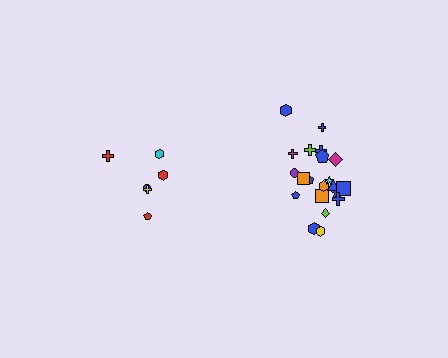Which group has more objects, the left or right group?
The right group.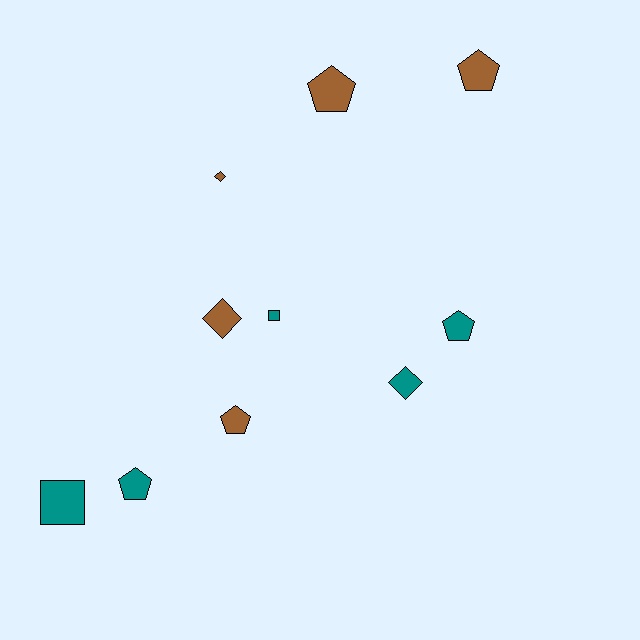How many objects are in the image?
There are 10 objects.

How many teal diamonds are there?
There is 1 teal diamond.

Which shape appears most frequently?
Pentagon, with 5 objects.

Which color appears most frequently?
Brown, with 5 objects.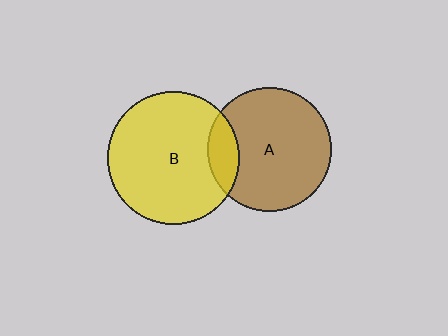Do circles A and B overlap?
Yes.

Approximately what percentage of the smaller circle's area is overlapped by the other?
Approximately 15%.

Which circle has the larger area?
Circle B (yellow).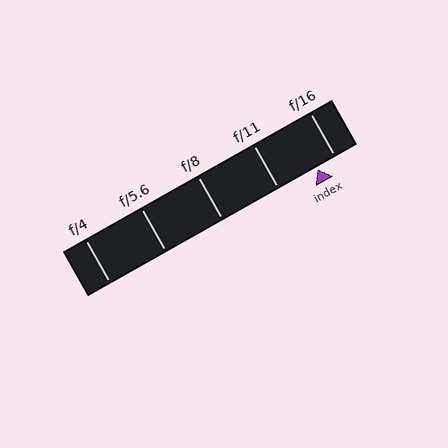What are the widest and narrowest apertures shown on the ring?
The widest aperture shown is f/4 and the narrowest is f/16.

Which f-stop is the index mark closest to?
The index mark is closest to f/16.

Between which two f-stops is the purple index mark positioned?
The index mark is between f/11 and f/16.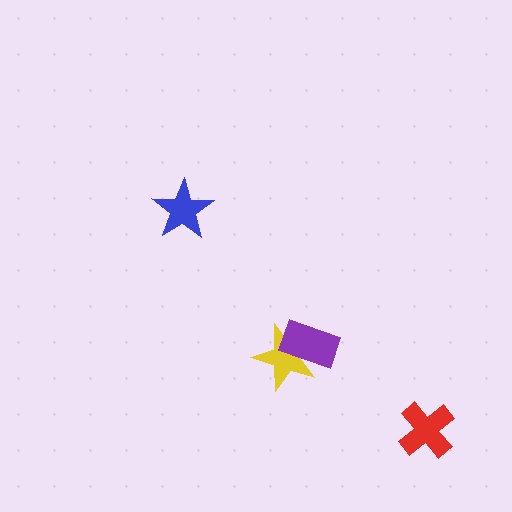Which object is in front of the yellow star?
The purple rectangle is in front of the yellow star.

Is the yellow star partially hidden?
Yes, it is partially covered by another shape.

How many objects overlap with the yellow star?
1 object overlaps with the yellow star.